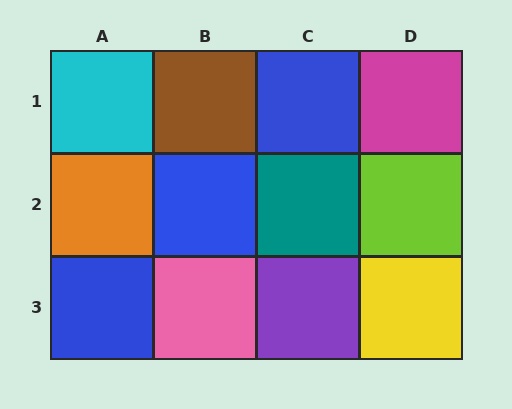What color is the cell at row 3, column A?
Blue.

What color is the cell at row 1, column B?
Brown.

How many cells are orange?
1 cell is orange.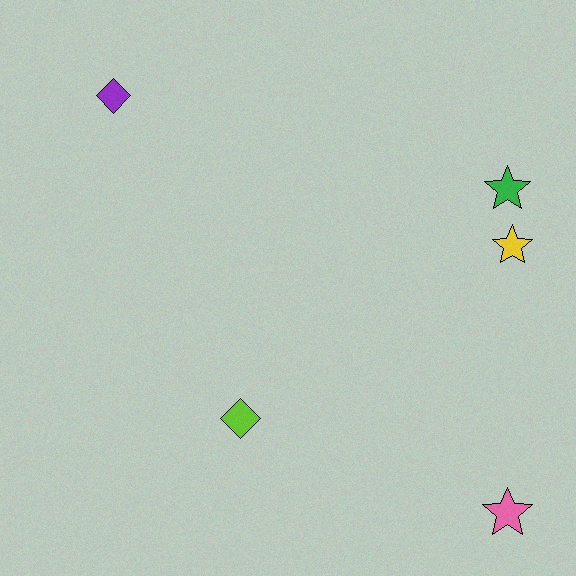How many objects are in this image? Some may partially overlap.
There are 5 objects.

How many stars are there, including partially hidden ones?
There are 3 stars.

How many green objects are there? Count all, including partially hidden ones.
There is 1 green object.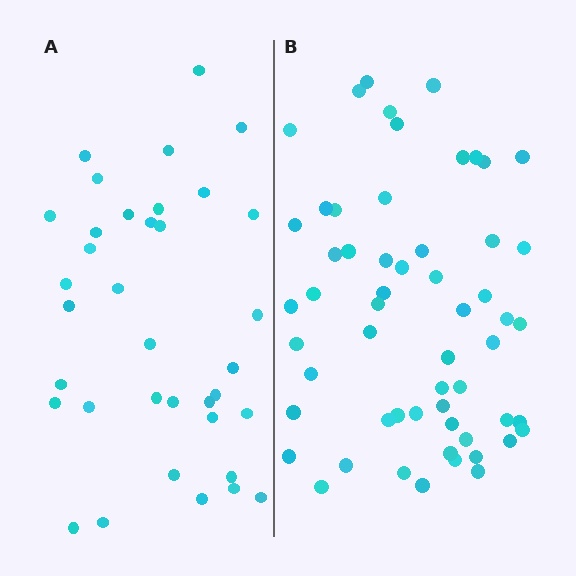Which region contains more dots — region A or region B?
Region B (the right region) has more dots.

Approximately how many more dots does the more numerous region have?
Region B has approximately 20 more dots than region A.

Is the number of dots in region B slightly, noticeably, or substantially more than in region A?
Region B has substantially more. The ratio is roughly 1.6 to 1.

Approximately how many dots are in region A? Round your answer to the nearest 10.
About 40 dots. (The exact count is 36, which rounds to 40.)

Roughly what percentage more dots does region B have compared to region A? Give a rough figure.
About 60% more.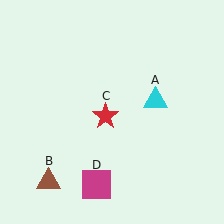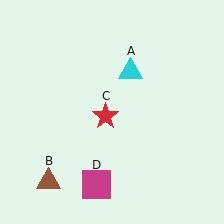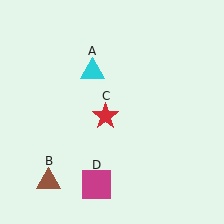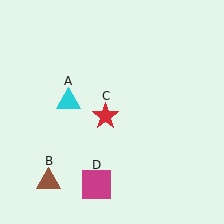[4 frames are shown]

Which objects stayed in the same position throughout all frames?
Brown triangle (object B) and red star (object C) and magenta square (object D) remained stationary.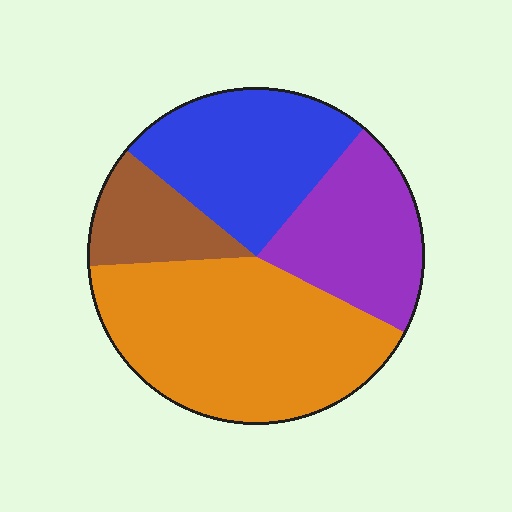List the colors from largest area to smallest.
From largest to smallest: orange, blue, purple, brown.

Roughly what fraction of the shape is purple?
Purple covers about 20% of the shape.